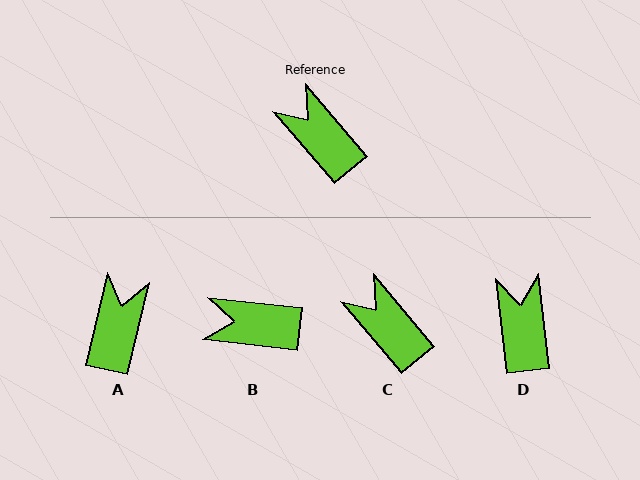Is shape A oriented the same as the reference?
No, it is off by about 53 degrees.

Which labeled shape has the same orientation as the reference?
C.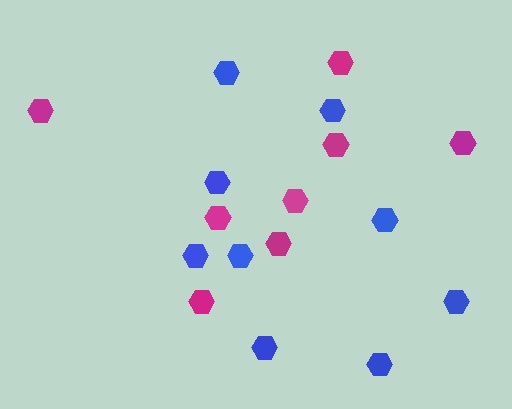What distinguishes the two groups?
There are 2 groups: one group of magenta hexagons (8) and one group of blue hexagons (9).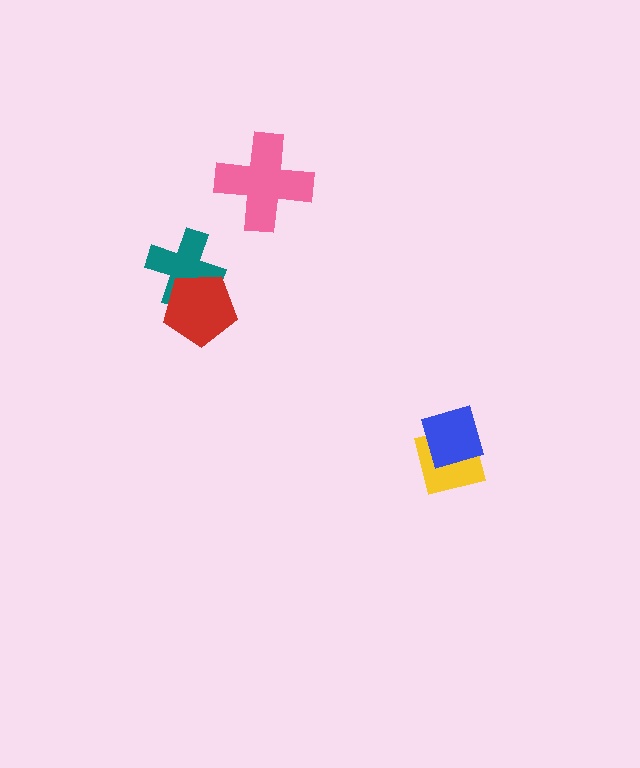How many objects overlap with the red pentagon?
1 object overlaps with the red pentagon.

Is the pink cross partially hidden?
No, no other shape covers it.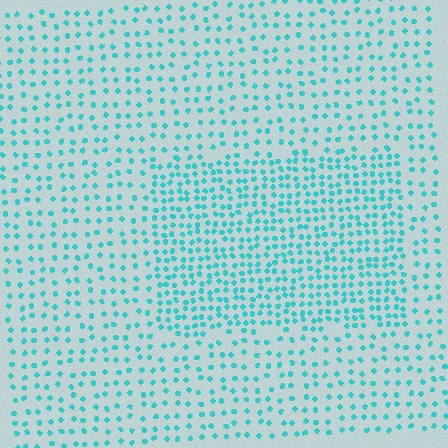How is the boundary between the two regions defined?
The boundary is defined by a change in element density (approximately 1.9x ratio). All elements are the same color, size, and shape.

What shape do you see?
I see a rectangle.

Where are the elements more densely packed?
The elements are more densely packed inside the rectangle boundary.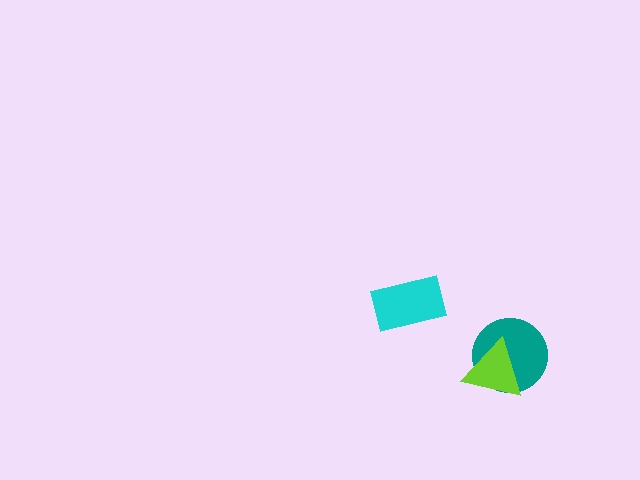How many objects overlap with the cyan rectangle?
0 objects overlap with the cyan rectangle.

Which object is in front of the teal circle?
The lime triangle is in front of the teal circle.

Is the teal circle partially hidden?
Yes, it is partially covered by another shape.